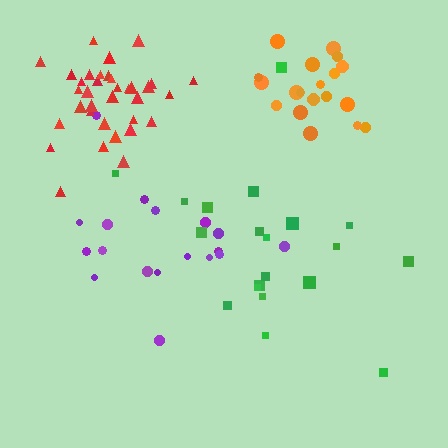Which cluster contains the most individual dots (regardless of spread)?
Red (35).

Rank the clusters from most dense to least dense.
orange, red, purple, green.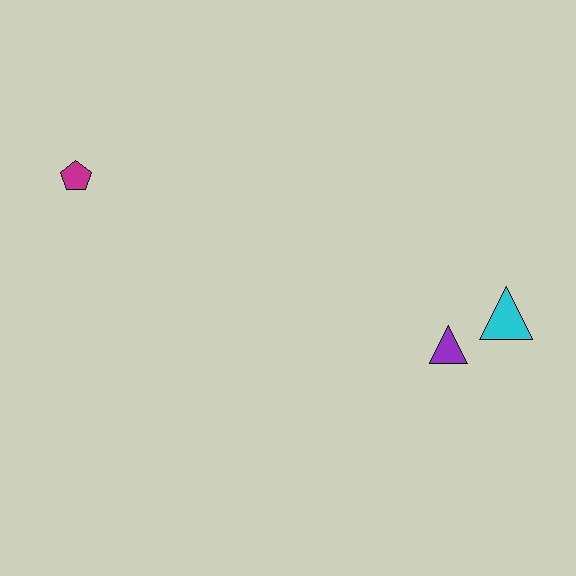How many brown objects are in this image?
There are no brown objects.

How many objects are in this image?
There are 3 objects.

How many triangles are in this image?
There are 2 triangles.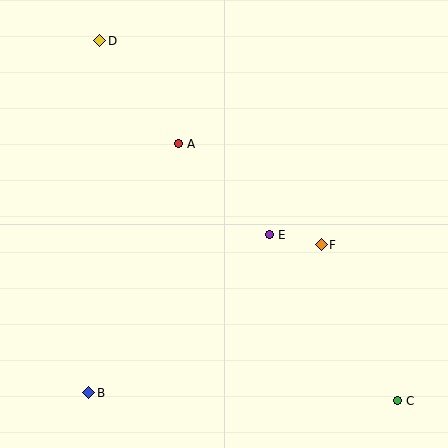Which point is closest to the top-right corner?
Point F is closest to the top-right corner.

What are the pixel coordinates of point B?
Point B is at (89, 393).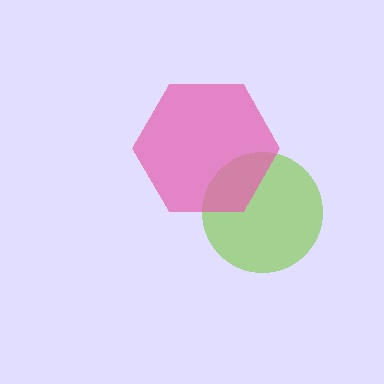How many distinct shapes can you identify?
There are 2 distinct shapes: a lime circle, a pink hexagon.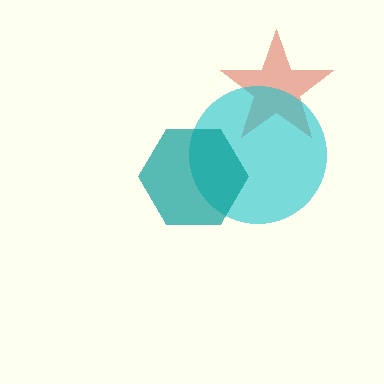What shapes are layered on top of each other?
The layered shapes are: a red star, a cyan circle, a teal hexagon.